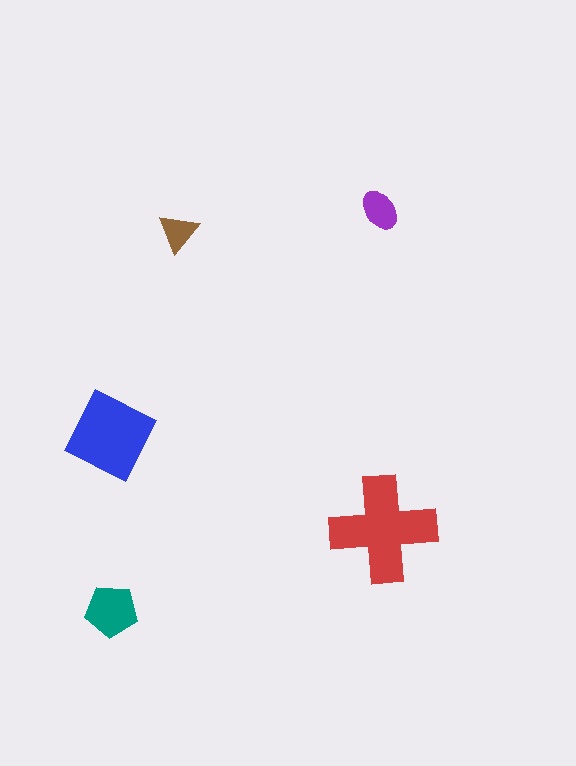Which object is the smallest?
The brown triangle.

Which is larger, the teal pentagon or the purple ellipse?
The teal pentagon.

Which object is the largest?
The red cross.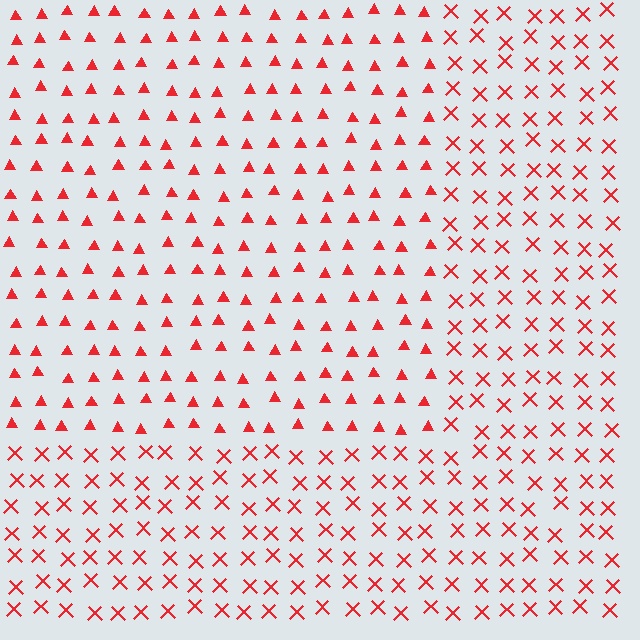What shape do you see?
I see a rectangle.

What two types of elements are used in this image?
The image uses triangles inside the rectangle region and X marks outside it.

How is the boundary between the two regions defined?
The boundary is defined by a change in element shape: triangles inside vs. X marks outside. All elements share the same color and spacing.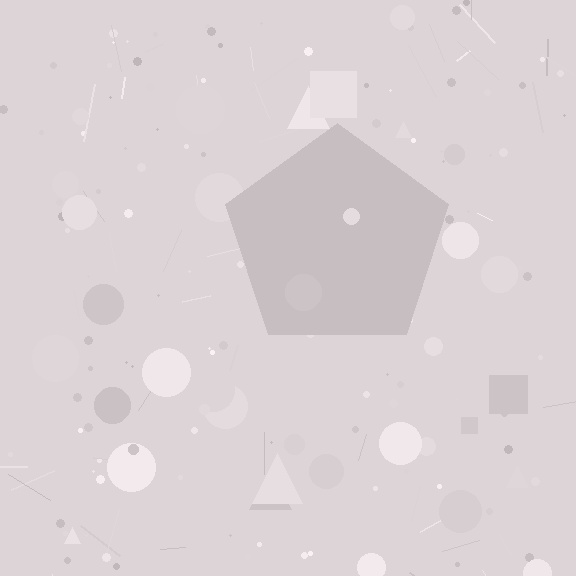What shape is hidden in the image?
A pentagon is hidden in the image.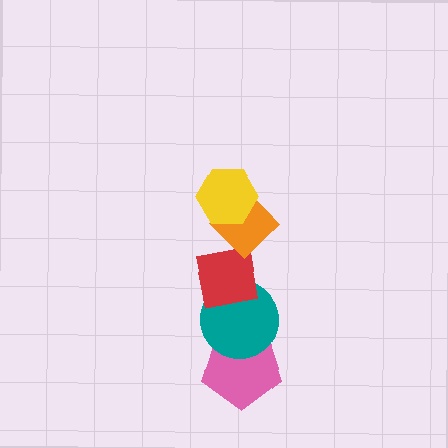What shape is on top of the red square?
The orange diamond is on top of the red square.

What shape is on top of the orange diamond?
The yellow hexagon is on top of the orange diamond.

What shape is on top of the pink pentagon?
The teal circle is on top of the pink pentagon.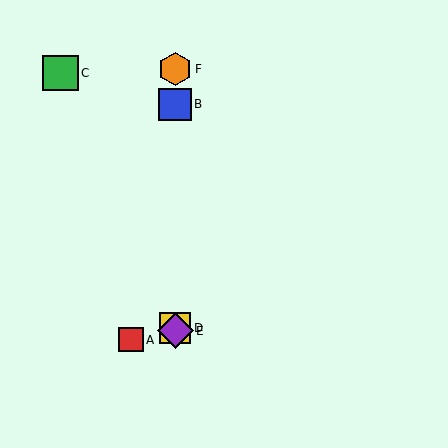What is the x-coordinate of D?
Object D is at x≈175.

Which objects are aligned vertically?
Objects B, D, E, F are aligned vertically.